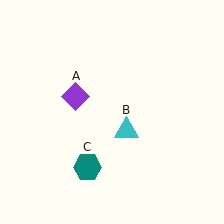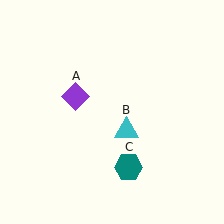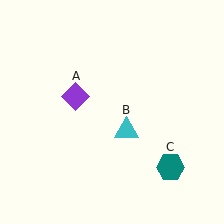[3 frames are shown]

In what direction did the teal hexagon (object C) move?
The teal hexagon (object C) moved right.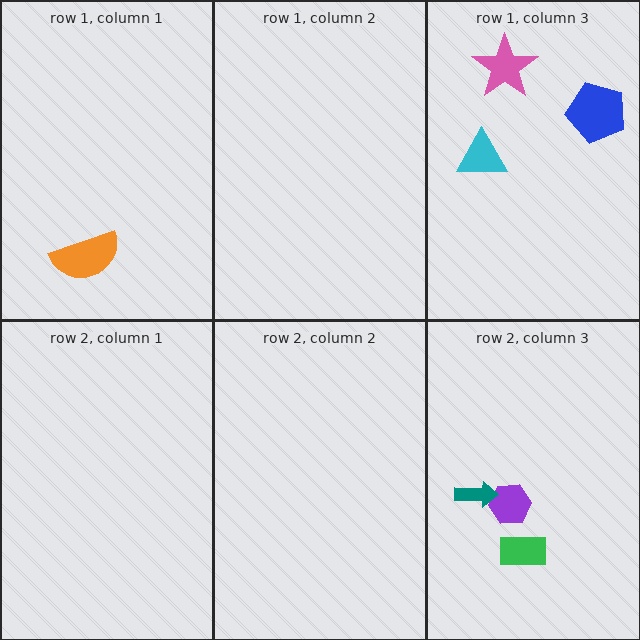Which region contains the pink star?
The row 1, column 3 region.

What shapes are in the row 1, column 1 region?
The orange semicircle.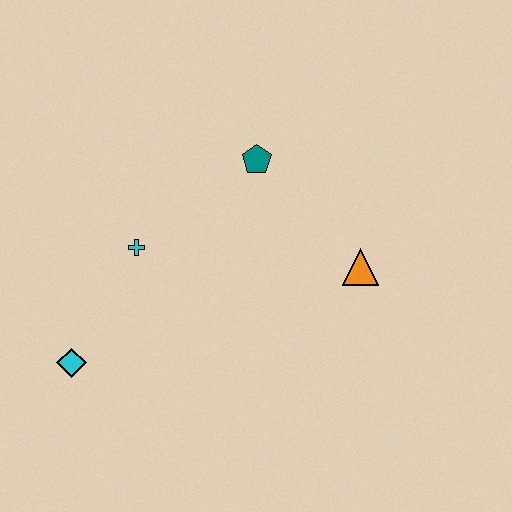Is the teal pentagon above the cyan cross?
Yes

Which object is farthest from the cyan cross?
The orange triangle is farthest from the cyan cross.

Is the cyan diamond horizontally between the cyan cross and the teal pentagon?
No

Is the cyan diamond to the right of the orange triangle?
No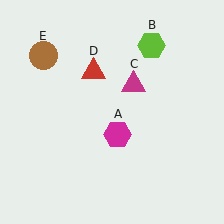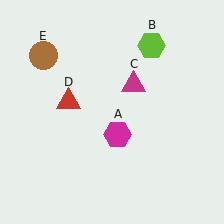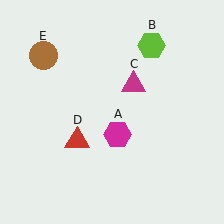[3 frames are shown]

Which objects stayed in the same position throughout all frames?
Magenta hexagon (object A) and lime hexagon (object B) and magenta triangle (object C) and brown circle (object E) remained stationary.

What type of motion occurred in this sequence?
The red triangle (object D) rotated counterclockwise around the center of the scene.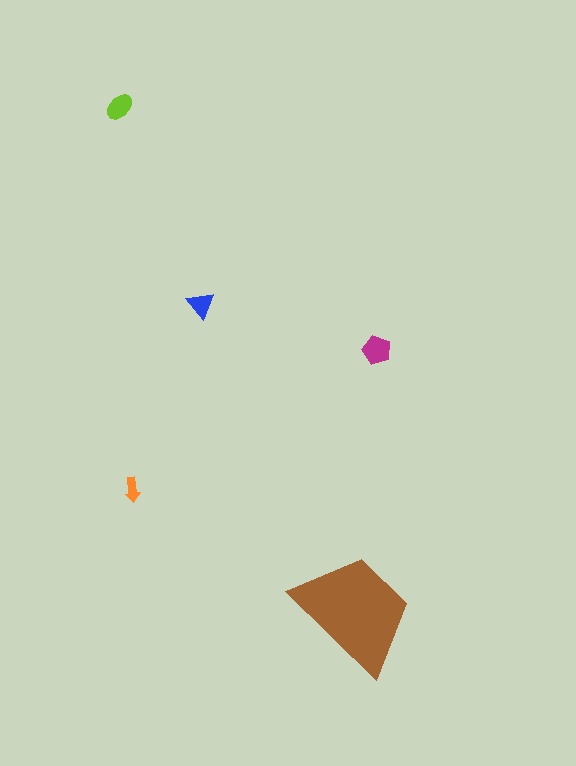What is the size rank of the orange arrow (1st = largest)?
5th.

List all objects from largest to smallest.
The brown trapezoid, the magenta pentagon, the lime ellipse, the blue triangle, the orange arrow.